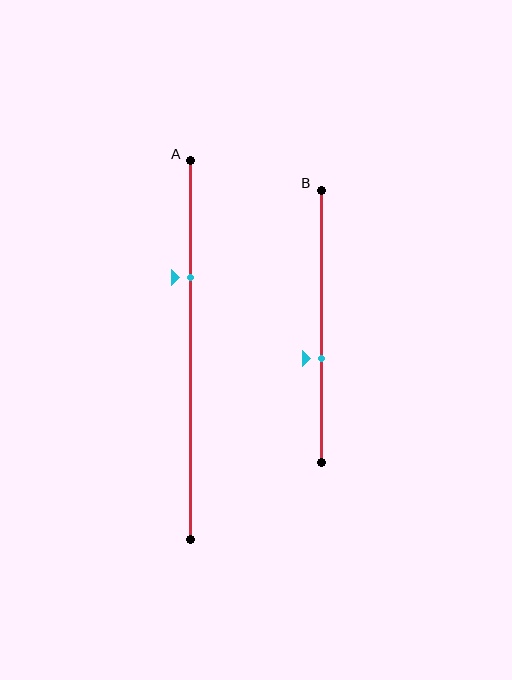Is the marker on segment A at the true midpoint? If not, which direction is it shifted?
No, the marker on segment A is shifted upward by about 19% of the segment length.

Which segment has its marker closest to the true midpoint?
Segment B has its marker closest to the true midpoint.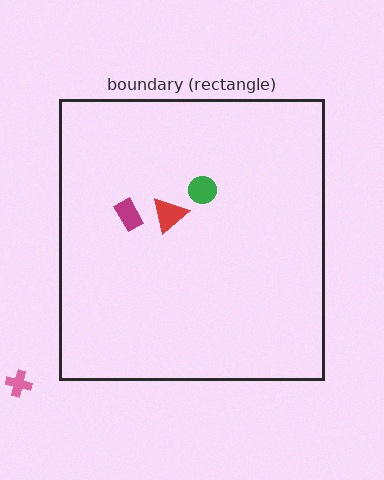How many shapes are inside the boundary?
3 inside, 1 outside.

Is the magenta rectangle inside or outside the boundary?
Inside.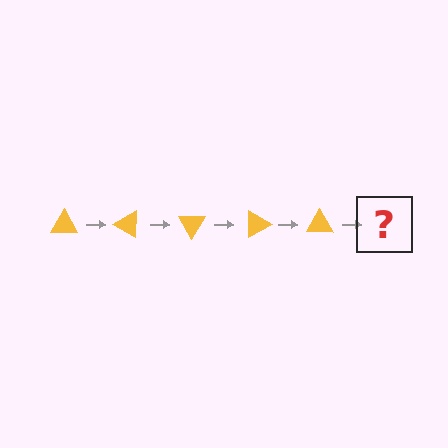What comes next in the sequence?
The next element should be a yellow triangle rotated 150 degrees.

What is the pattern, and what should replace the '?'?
The pattern is that the triangle rotates 30 degrees each step. The '?' should be a yellow triangle rotated 150 degrees.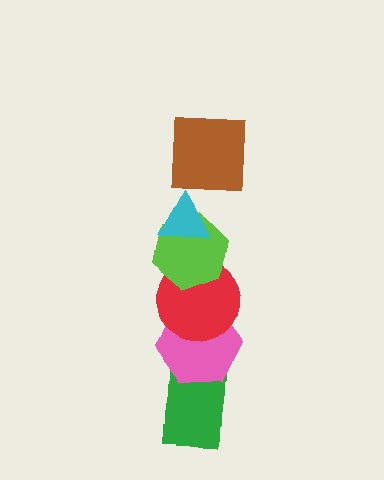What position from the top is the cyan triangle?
The cyan triangle is 2nd from the top.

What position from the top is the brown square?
The brown square is 1st from the top.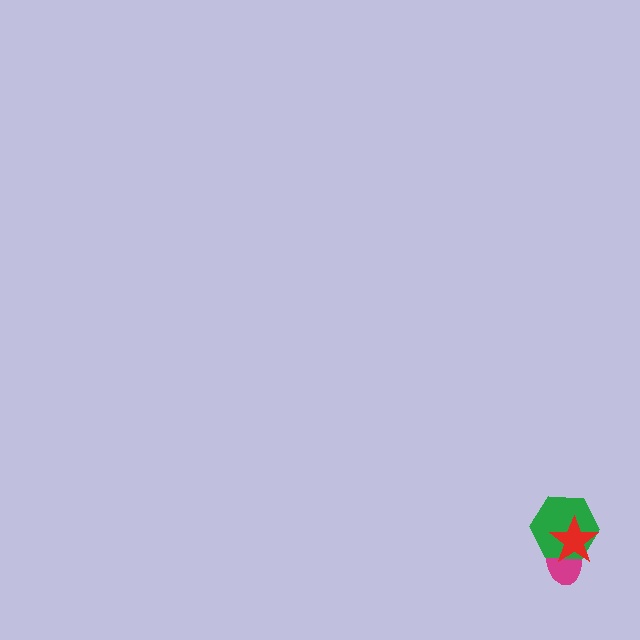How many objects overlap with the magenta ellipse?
2 objects overlap with the magenta ellipse.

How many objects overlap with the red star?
2 objects overlap with the red star.